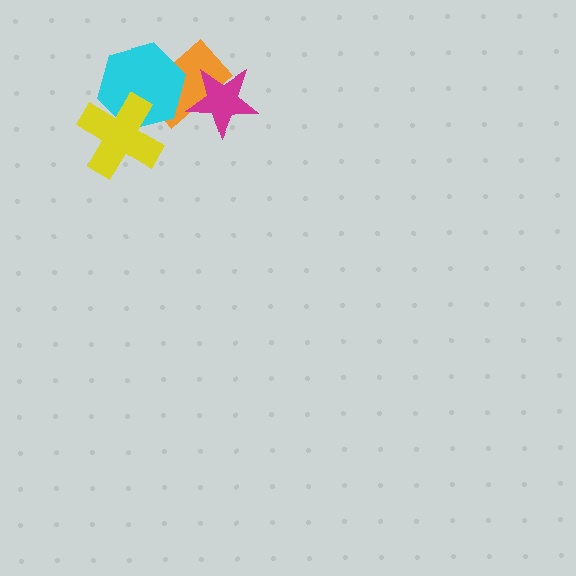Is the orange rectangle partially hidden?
Yes, it is partially covered by another shape.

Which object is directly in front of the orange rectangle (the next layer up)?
The cyan hexagon is directly in front of the orange rectangle.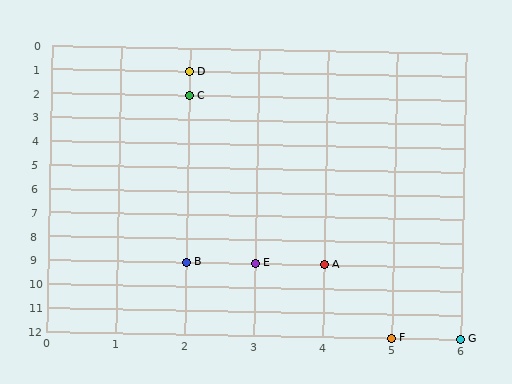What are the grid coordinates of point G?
Point G is at grid coordinates (6, 12).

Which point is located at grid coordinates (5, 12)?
Point F is at (5, 12).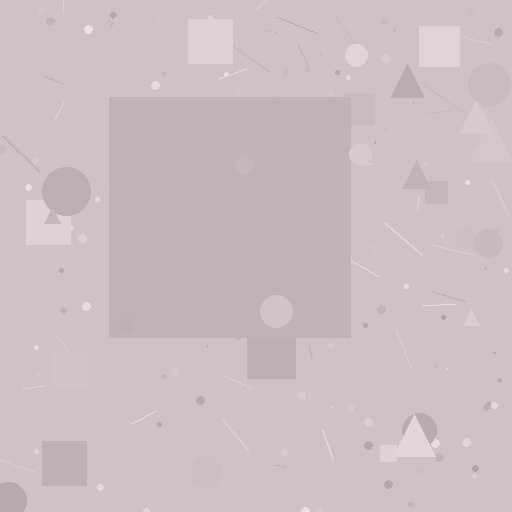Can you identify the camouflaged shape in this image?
The camouflaged shape is a square.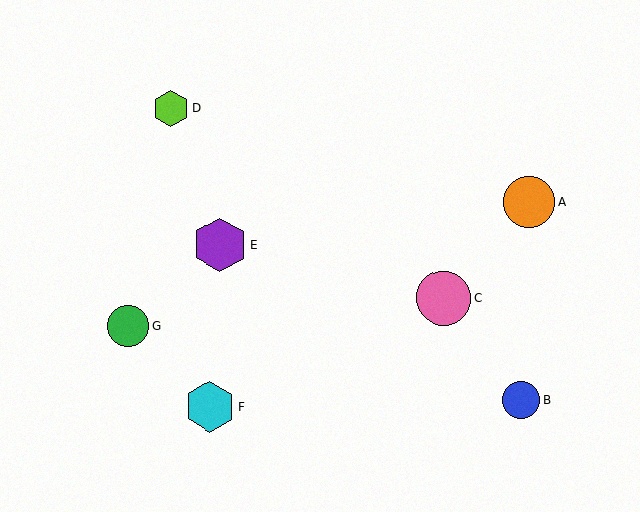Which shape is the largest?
The pink circle (labeled C) is the largest.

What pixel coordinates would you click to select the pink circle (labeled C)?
Click at (443, 298) to select the pink circle C.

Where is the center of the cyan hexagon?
The center of the cyan hexagon is at (210, 407).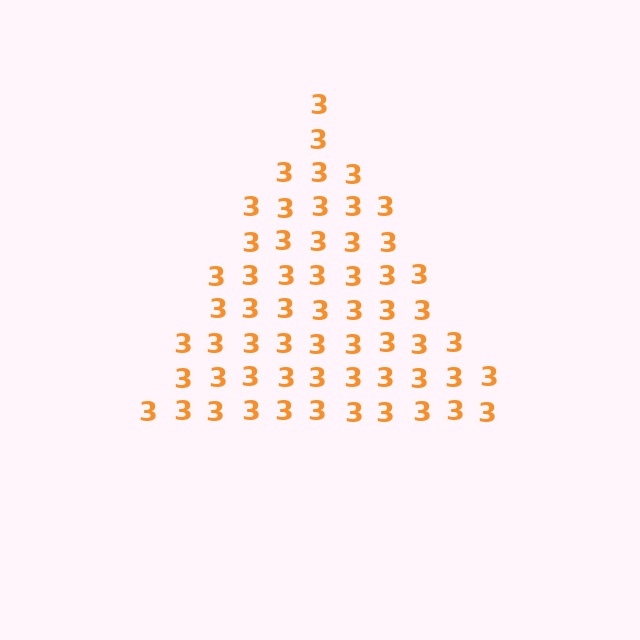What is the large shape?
The large shape is a triangle.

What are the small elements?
The small elements are digit 3's.